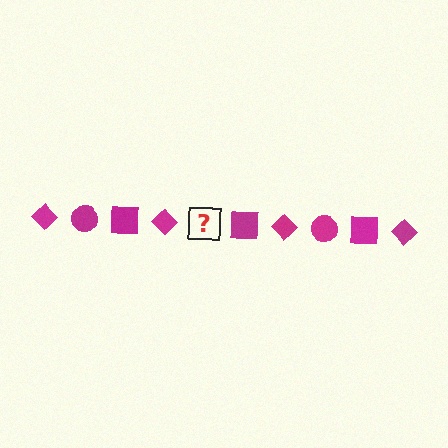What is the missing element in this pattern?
The missing element is a magenta circle.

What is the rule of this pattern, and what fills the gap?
The rule is that the pattern cycles through diamond, circle, square shapes in magenta. The gap should be filled with a magenta circle.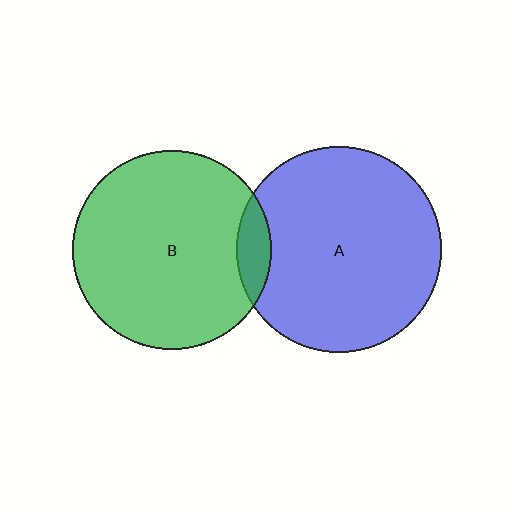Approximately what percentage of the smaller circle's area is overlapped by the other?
Approximately 10%.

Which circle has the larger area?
Circle A (blue).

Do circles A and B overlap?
Yes.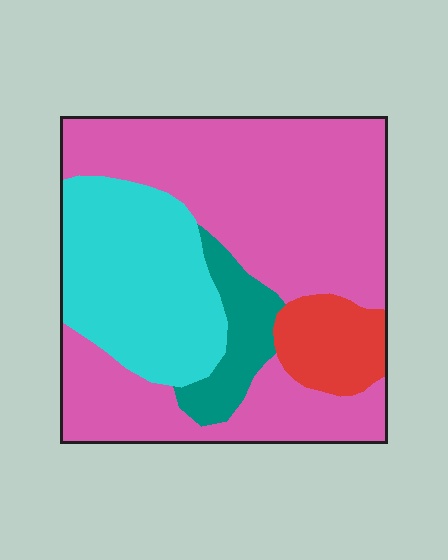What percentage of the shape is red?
Red covers 9% of the shape.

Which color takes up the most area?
Pink, at roughly 60%.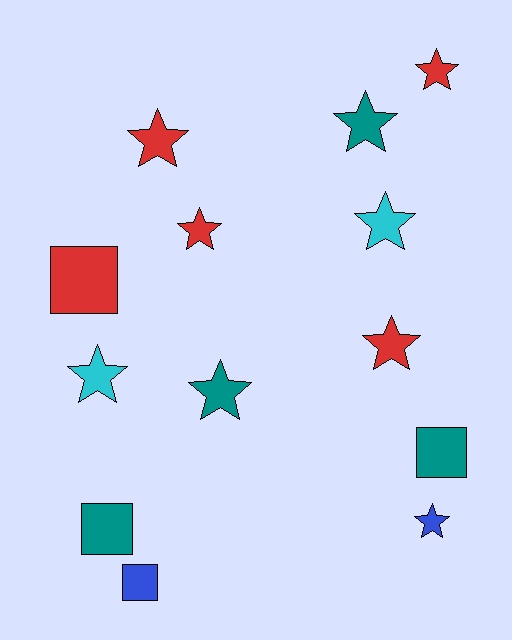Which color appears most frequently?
Red, with 5 objects.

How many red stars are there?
There are 4 red stars.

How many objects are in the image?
There are 13 objects.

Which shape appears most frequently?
Star, with 9 objects.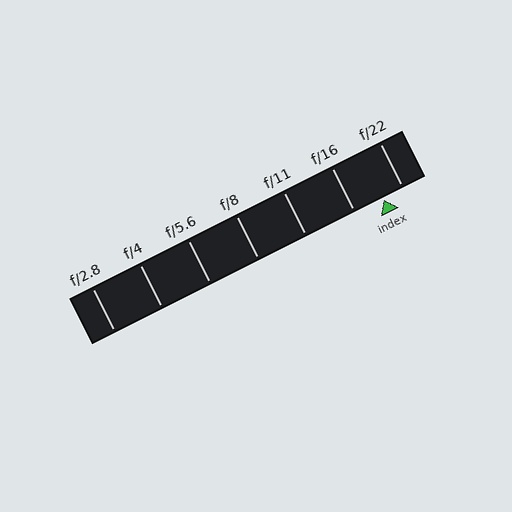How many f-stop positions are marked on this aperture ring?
There are 7 f-stop positions marked.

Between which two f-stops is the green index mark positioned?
The index mark is between f/16 and f/22.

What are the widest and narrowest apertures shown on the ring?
The widest aperture shown is f/2.8 and the narrowest is f/22.